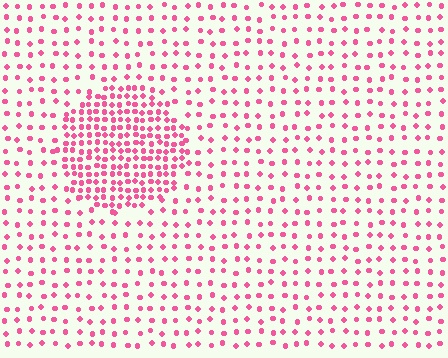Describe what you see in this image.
The image contains small pink elements arranged at two different densities. A circle-shaped region is visible where the elements are more densely packed than the surrounding area.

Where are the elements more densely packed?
The elements are more densely packed inside the circle boundary.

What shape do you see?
I see a circle.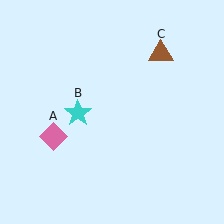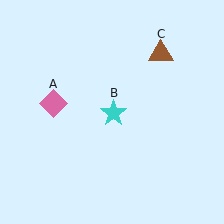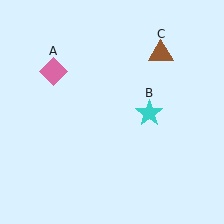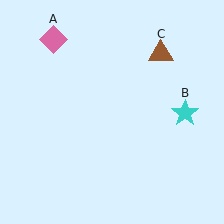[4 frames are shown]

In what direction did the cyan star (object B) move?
The cyan star (object B) moved right.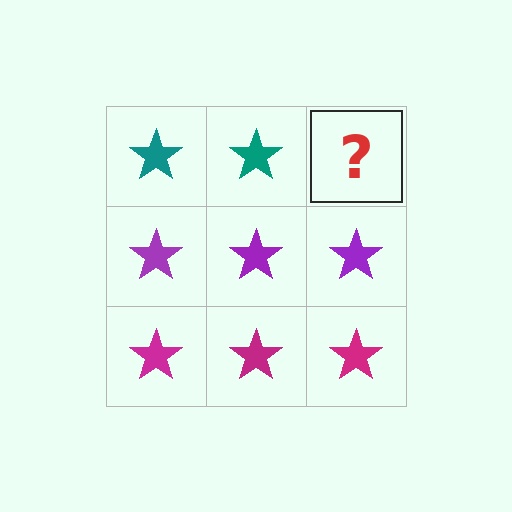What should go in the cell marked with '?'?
The missing cell should contain a teal star.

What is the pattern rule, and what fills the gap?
The rule is that each row has a consistent color. The gap should be filled with a teal star.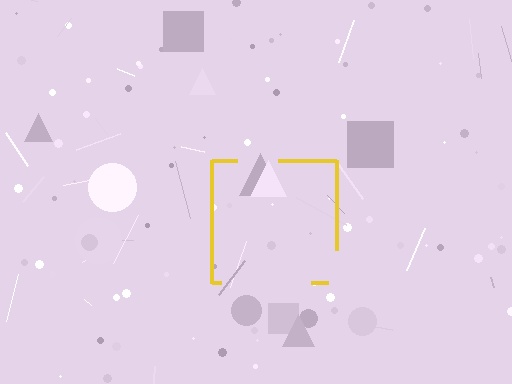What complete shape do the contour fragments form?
The contour fragments form a square.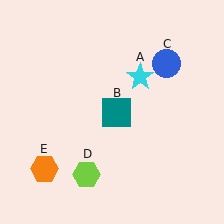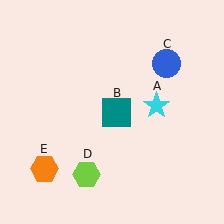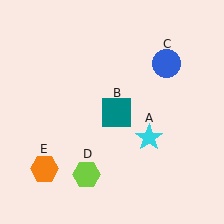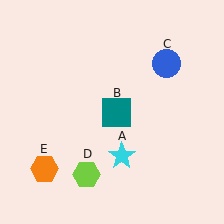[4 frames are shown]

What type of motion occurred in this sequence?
The cyan star (object A) rotated clockwise around the center of the scene.